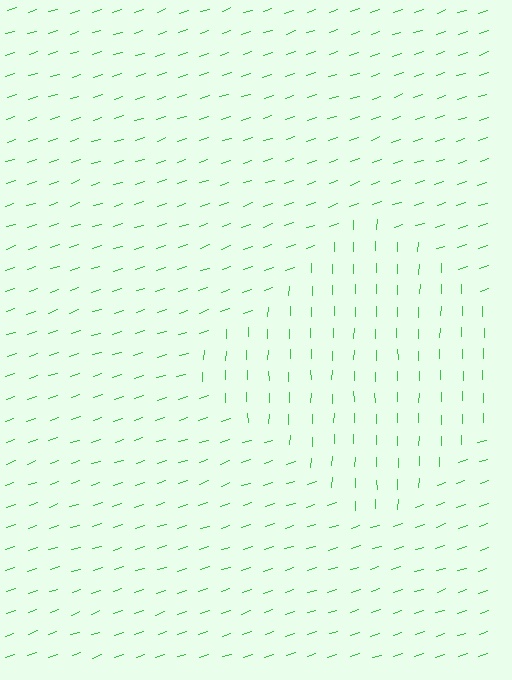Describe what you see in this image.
The image is filled with small green line segments. A diamond region in the image has lines oriented differently from the surrounding lines, creating a visible texture boundary.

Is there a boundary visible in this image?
Yes, there is a texture boundary formed by a change in line orientation.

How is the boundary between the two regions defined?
The boundary is defined purely by a change in line orientation (approximately 71 degrees difference). All lines are the same color and thickness.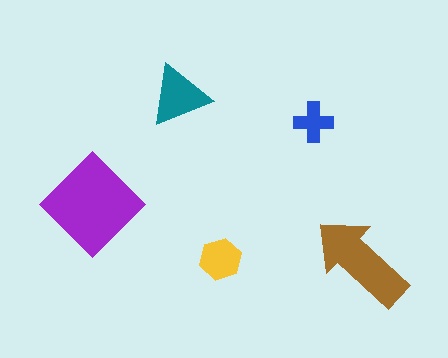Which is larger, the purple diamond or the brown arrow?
The purple diamond.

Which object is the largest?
The purple diamond.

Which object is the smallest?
The blue cross.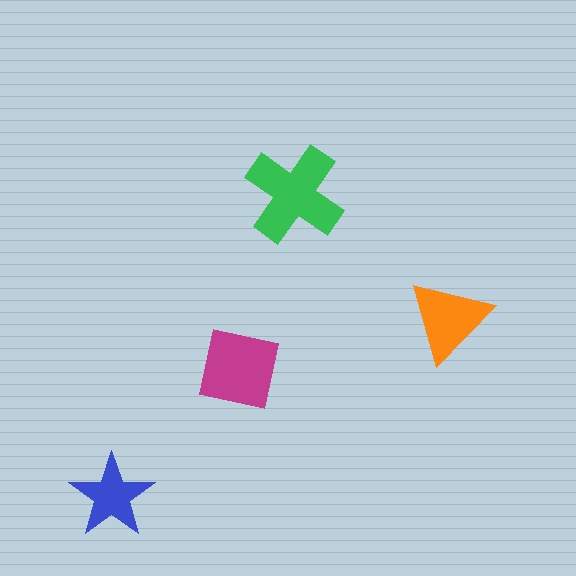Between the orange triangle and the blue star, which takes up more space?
The orange triangle.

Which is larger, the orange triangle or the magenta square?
The magenta square.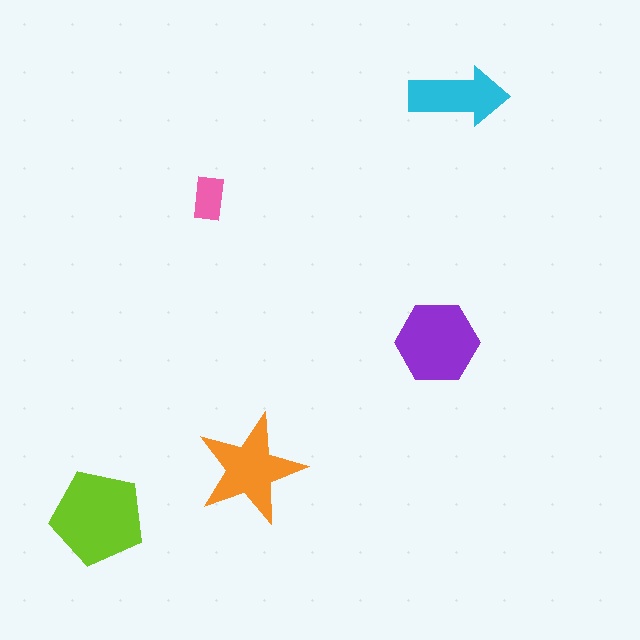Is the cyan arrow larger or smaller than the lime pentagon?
Smaller.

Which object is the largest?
The lime pentagon.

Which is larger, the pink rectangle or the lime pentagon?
The lime pentagon.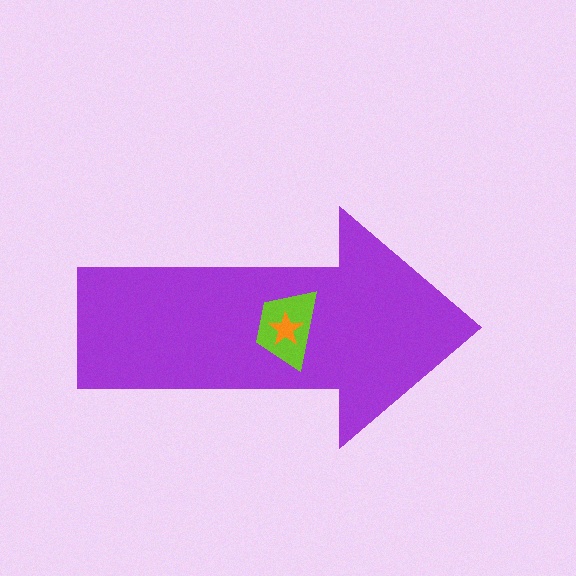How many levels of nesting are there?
3.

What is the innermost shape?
The orange star.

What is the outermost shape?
The purple arrow.